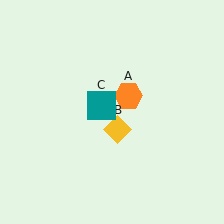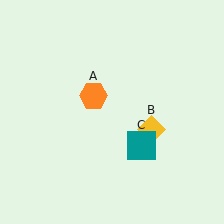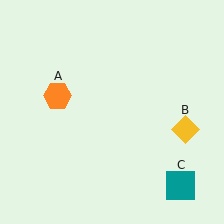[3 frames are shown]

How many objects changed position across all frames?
3 objects changed position: orange hexagon (object A), yellow diamond (object B), teal square (object C).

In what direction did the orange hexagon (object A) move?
The orange hexagon (object A) moved left.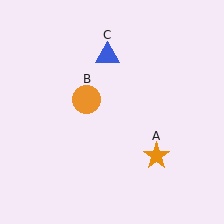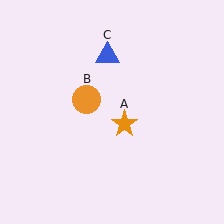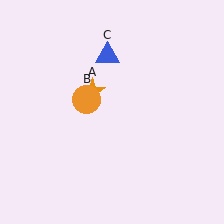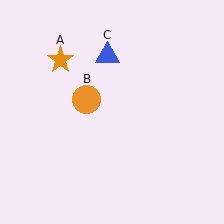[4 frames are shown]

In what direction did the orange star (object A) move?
The orange star (object A) moved up and to the left.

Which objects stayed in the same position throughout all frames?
Orange circle (object B) and blue triangle (object C) remained stationary.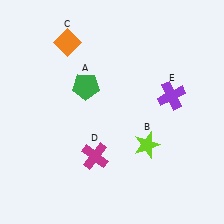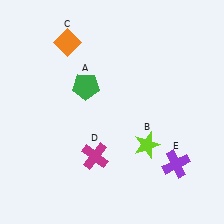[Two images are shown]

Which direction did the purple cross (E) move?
The purple cross (E) moved down.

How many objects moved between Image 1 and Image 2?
1 object moved between the two images.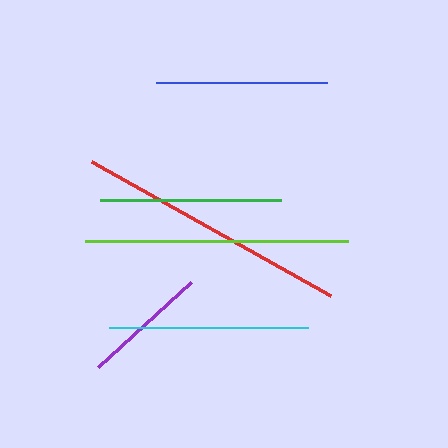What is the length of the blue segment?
The blue segment is approximately 170 pixels long.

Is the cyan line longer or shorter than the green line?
The cyan line is longer than the green line.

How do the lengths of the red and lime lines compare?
The red and lime lines are approximately the same length.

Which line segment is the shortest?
The purple line is the shortest at approximately 126 pixels.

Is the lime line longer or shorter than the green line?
The lime line is longer than the green line.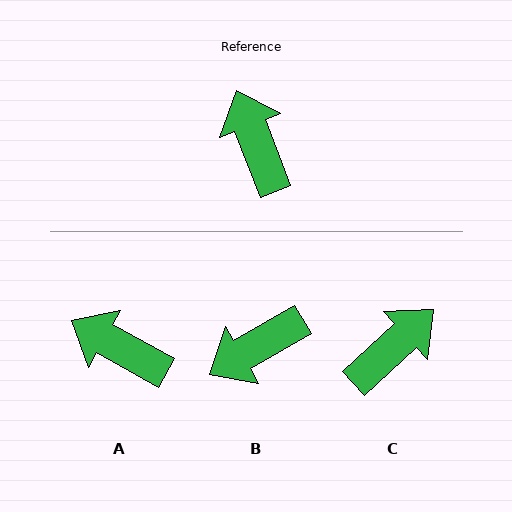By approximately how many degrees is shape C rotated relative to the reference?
Approximately 69 degrees clockwise.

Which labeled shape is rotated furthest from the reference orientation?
B, about 99 degrees away.